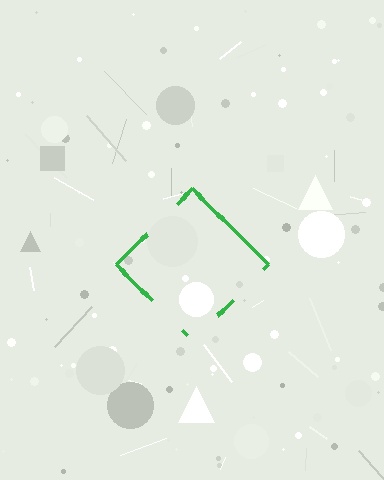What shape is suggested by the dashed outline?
The dashed outline suggests a diamond.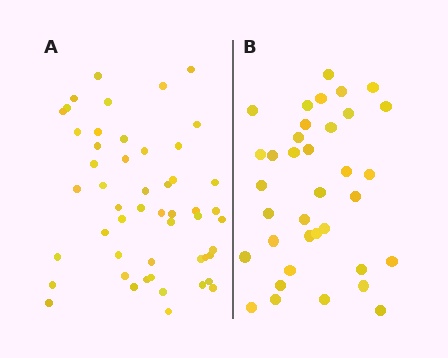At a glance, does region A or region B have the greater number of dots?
Region A (the left region) has more dots.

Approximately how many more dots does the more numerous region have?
Region A has approximately 15 more dots than region B.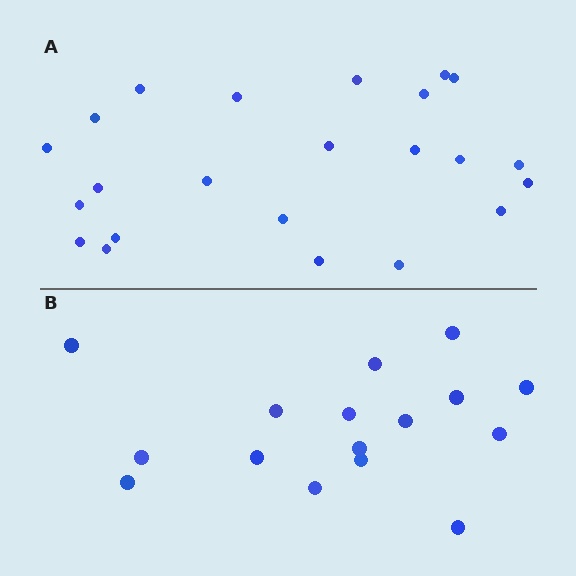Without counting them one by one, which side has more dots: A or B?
Region A (the top region) has more dots.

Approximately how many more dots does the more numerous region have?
Region A has roughly 8 or so more dots than region B.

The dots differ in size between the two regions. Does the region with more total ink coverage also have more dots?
No. Region B has more total ink coverage because its dots are larger, but region A actually contains more individual dots. Total area can be misleading — the number of items is what matters here.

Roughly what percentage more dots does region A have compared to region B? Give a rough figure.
About 45% more.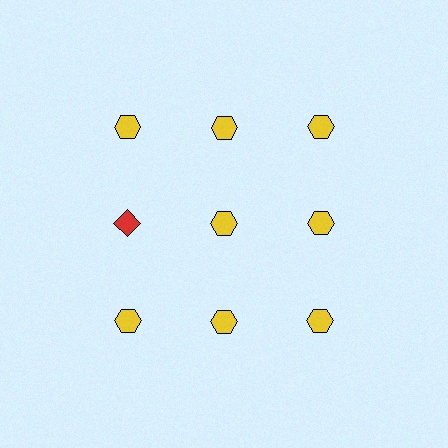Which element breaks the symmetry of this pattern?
The red diamond in the second row, leftmost column breaks the symmetry. All other shapes are yellow hexagons.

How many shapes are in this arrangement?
There are 9 shapes arranged in a grid pattern.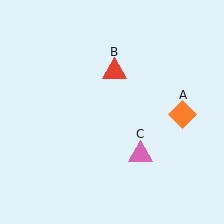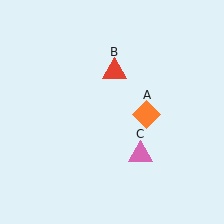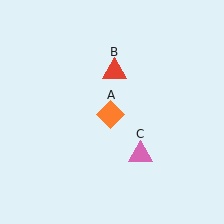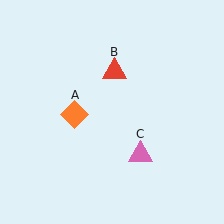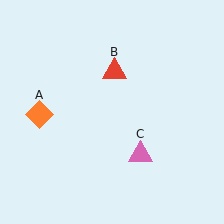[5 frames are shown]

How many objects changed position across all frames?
1 object changed position: orange diamond (object A).